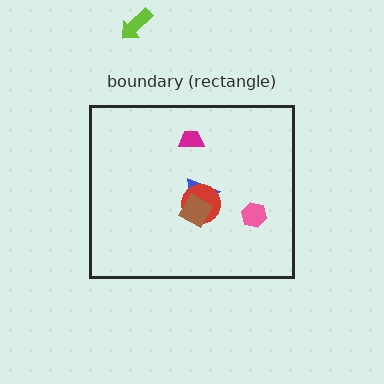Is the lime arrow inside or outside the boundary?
Outside.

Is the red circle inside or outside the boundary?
Inside.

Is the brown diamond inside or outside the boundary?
Inside.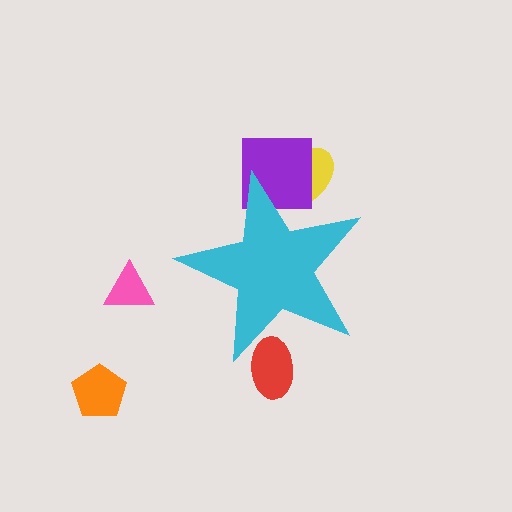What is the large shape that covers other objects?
A cyan star.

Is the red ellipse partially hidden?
Yes, the red ellipse is partially hidden behind the cyan star.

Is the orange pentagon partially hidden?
No, the orange pentagon is fully visible.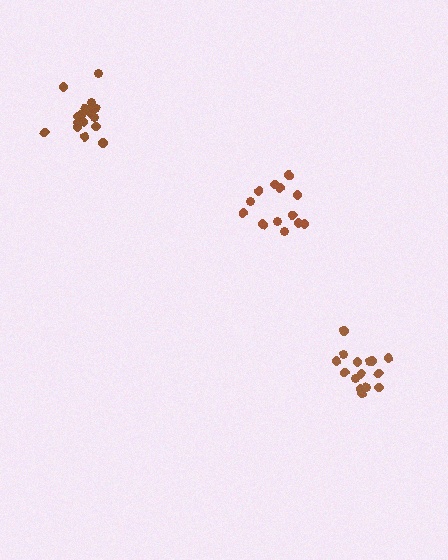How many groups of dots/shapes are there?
There are 3 groups.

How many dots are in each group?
Group 1: 15 dots, Group 2: 19 dots, Group 3: 13 dots (47 total).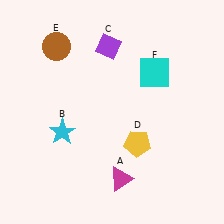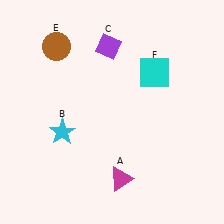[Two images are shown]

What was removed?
The yellow pentagon (D) was removed in Image 2.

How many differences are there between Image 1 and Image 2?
There is 1 difference between the two images.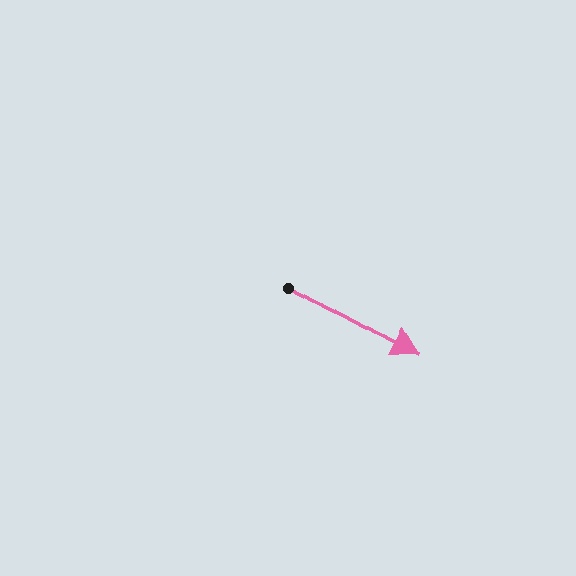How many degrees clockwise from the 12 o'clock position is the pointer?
Approximately 118 degrees.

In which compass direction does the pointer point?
Southeast.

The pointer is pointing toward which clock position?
Roughly 4 o'clock.